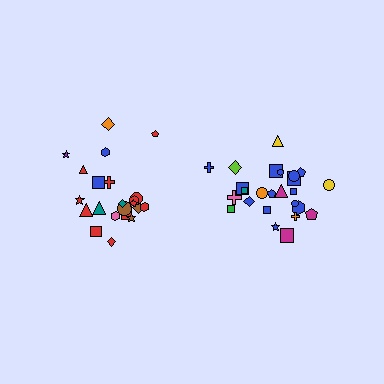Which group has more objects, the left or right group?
The right group.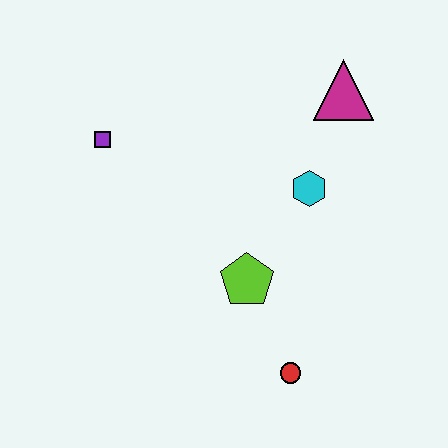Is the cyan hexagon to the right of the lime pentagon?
Yes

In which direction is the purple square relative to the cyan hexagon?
The purple square is to the left of the cyan hexagon.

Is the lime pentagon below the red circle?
No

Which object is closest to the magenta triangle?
The cyan hexagon is closest to the magenta triangle.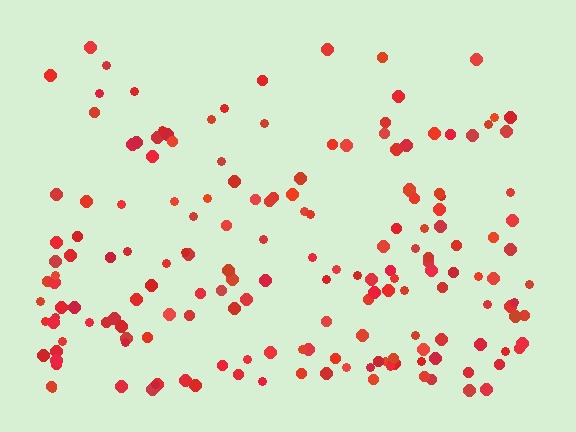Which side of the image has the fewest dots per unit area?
The top.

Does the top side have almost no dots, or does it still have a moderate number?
Still a moderate number, just noticeably fewer than the bottom.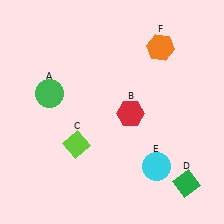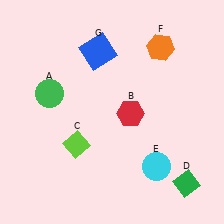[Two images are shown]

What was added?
A blue square (G) was added in Image 2.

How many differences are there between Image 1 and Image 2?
There is 1 difference between the two images.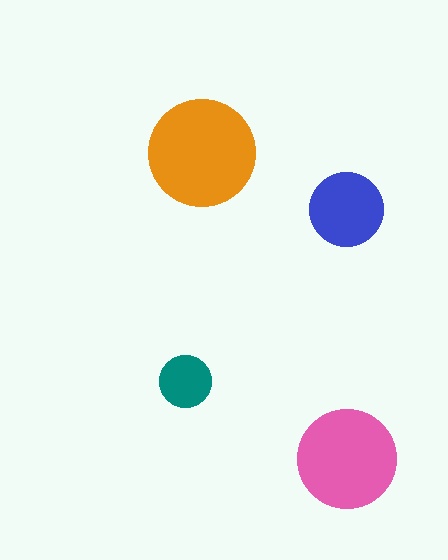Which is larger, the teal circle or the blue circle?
The blue one.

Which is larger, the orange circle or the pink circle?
The orange one.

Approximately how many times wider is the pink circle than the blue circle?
About 1.5 times wider.